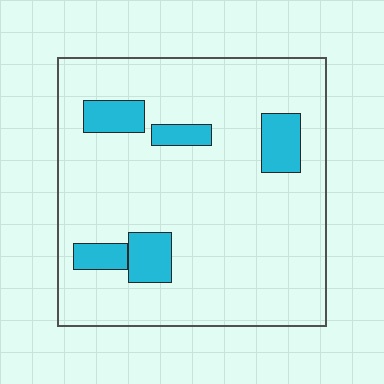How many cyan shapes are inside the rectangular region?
5.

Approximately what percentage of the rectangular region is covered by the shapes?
Approximately 15%.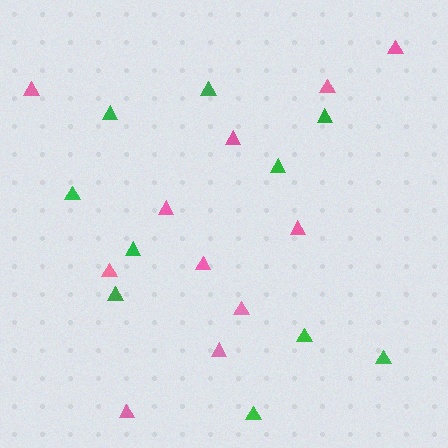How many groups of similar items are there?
There are 2 groups: one group of green triangles (10) and one group of pink triangles (11).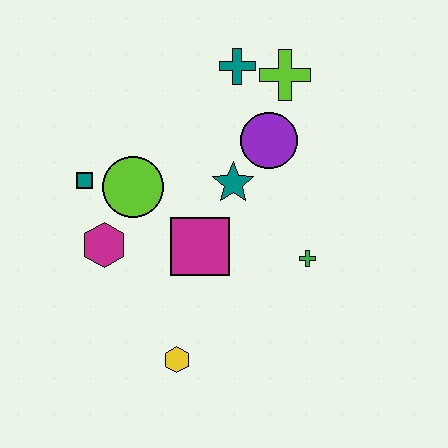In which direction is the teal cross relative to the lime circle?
The teal cross is above the lime circle.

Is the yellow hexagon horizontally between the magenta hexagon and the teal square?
No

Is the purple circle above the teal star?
Yes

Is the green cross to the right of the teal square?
Yes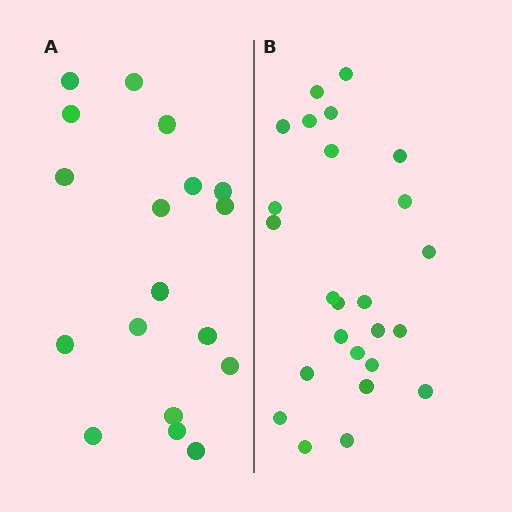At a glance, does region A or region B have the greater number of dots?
Region B (the right region) has more dots.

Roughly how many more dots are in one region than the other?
Region B has roughly 8 or so more dots than region A.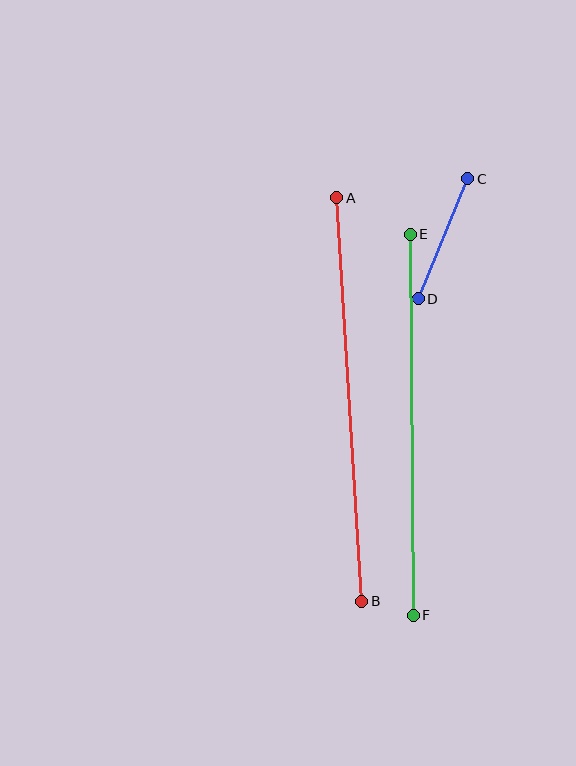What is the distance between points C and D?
The distance is approximately 130 pixels.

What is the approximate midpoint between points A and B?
The midpoint is at approximately (349, 400) pixels.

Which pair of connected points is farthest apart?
Points A and B are farthest apart.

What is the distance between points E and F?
The distance is approximately 381 pixels.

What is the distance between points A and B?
The distance is approximately 405 pixels.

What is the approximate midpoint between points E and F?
The midpoint is at approximately (412, 425) pixels.